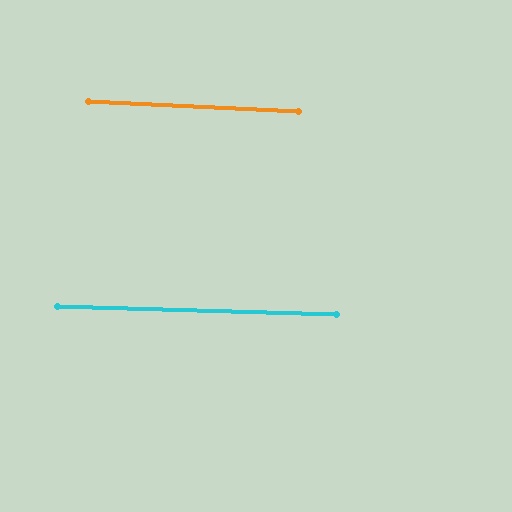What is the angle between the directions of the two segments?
Approximately 1 degree.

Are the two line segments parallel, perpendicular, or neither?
Parallel — their directions differ by only 1.3°.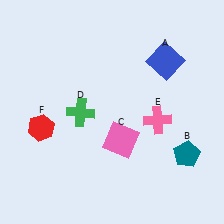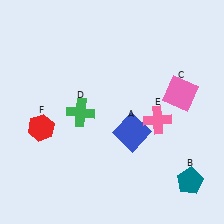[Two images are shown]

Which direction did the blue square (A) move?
The blue square (A) moved down.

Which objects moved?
The objects that moved are: the blue square (A), the teal pentagon (B), the pink square (C).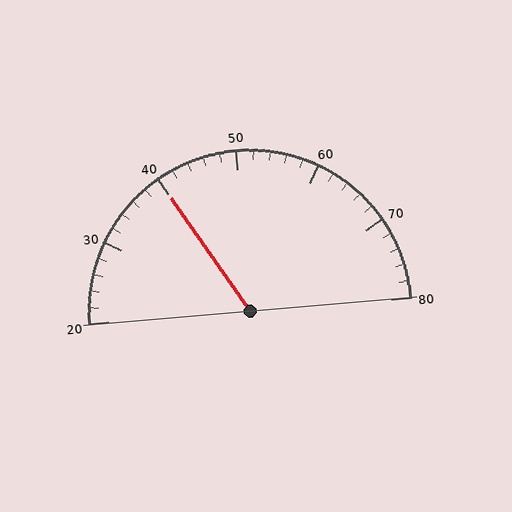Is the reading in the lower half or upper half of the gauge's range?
The reading is in the lower half of the range (20 to 80).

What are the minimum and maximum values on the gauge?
The gauge ranges from 20 to 80.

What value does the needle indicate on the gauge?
The needle indicates approximately 40.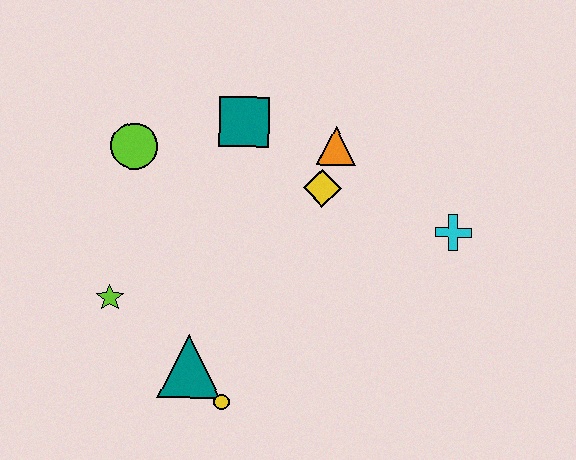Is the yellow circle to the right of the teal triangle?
Yes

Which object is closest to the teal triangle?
The yellow circle is closest to the teal triangle.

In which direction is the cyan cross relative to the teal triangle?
The cyan cross is to the right of the teal triangle.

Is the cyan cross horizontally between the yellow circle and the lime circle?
No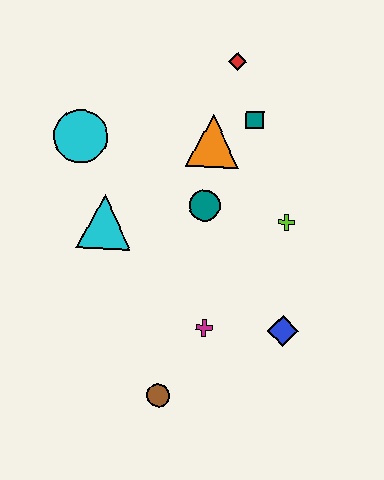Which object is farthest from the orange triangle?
The brown circle is farthest from the orange triangle.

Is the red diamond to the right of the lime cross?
No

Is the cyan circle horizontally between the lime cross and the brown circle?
No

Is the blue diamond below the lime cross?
Yes